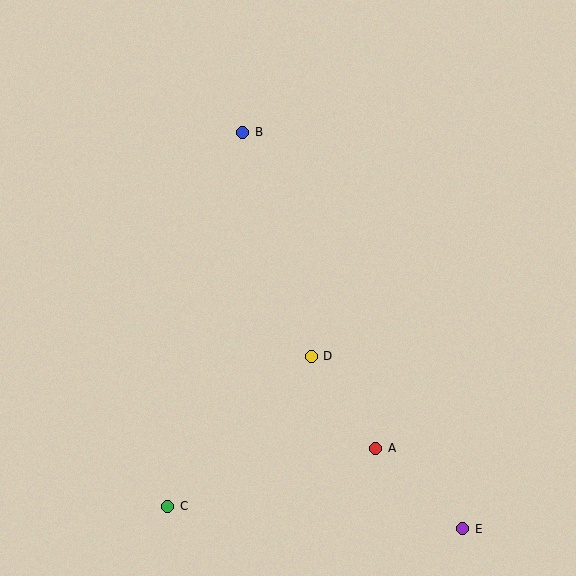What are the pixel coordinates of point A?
Point A is at (376, 449).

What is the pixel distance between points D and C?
The distance between D and C is 207 pixels.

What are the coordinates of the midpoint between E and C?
The midpoint between E and C is at (315, 517).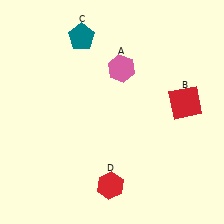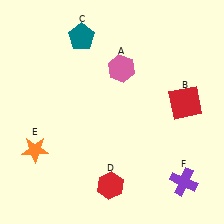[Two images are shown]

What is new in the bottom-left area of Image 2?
An orange star (E) was added in the bottom-left area of Image 2.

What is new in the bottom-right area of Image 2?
A purple cross (F) was added in the bottom-right area of Image 2.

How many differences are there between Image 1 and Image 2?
There are 2 differences between the two images.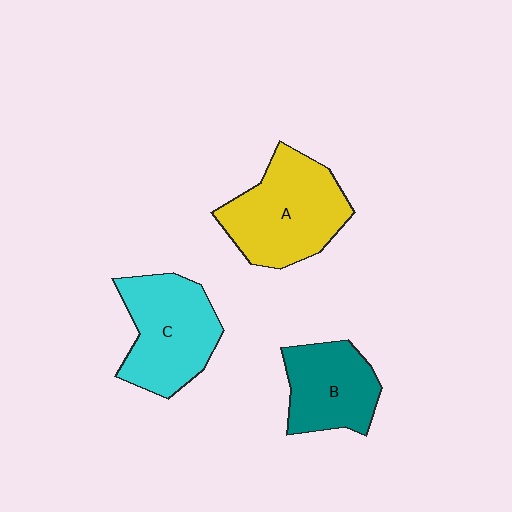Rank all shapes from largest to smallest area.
From largest to smallest: A (yellow), C (cyan), B (teal).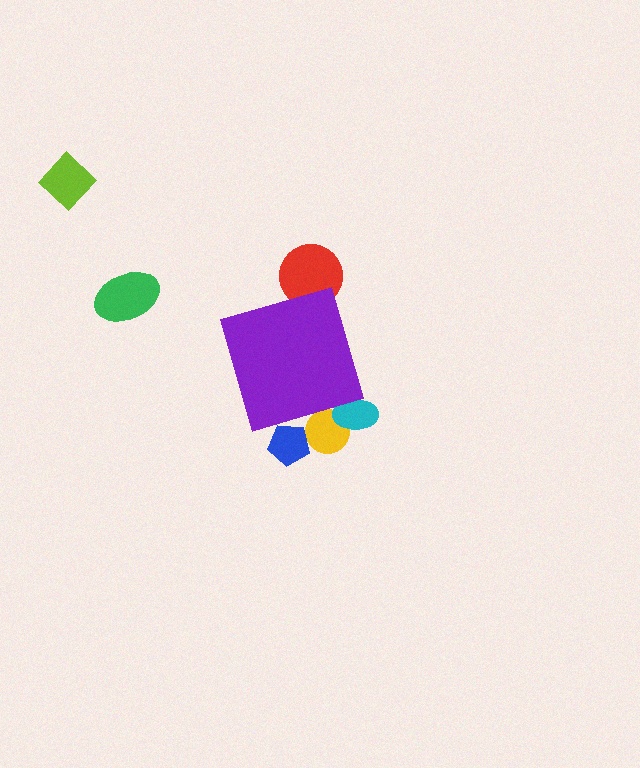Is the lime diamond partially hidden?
No, the lime diamond is fully visible.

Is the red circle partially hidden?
Yes, the red circle is partially hidden behind the purple diamond.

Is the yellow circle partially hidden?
Yes, the yellow circle is partially hidden behind the purple diamond.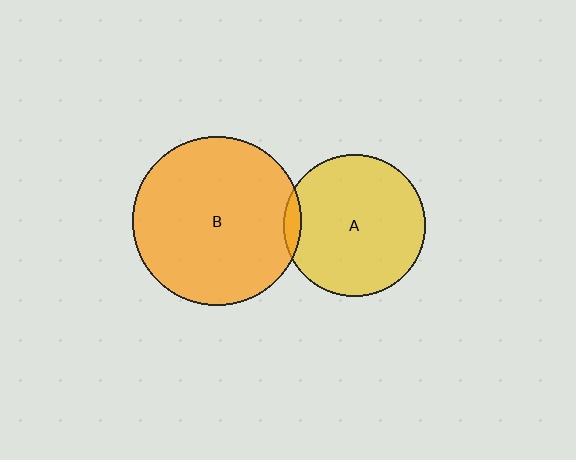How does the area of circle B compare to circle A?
Approximately 1.4 times.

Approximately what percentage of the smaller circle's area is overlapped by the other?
Approximately 5%.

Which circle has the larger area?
Circle B (orange).